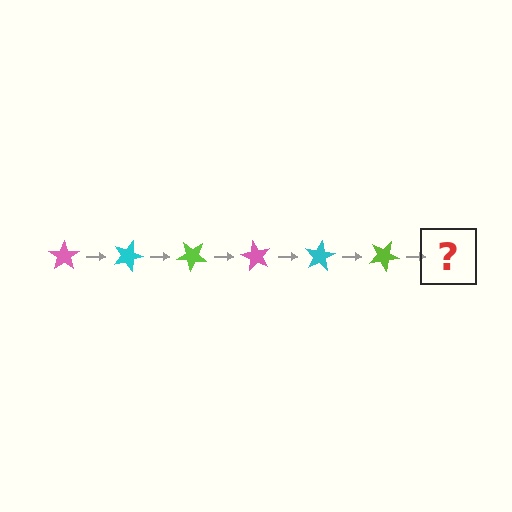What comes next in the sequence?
The next element should be a pink star, rotated 120 degrees from the start.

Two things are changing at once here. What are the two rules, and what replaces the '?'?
The two rules are that it rotates 20 degrees each step and the color cycles through pink, cyan, and lime. The '?' should be a pink star, rotated 120 degrees from the start.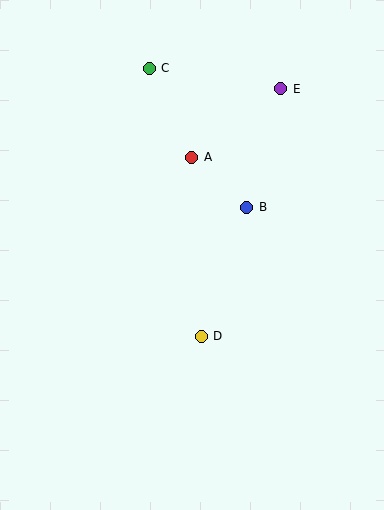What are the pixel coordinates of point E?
Point E is at (281, 89).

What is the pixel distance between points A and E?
The distance between A and E is 112 pixels.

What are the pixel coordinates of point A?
Point A is at (192, 157).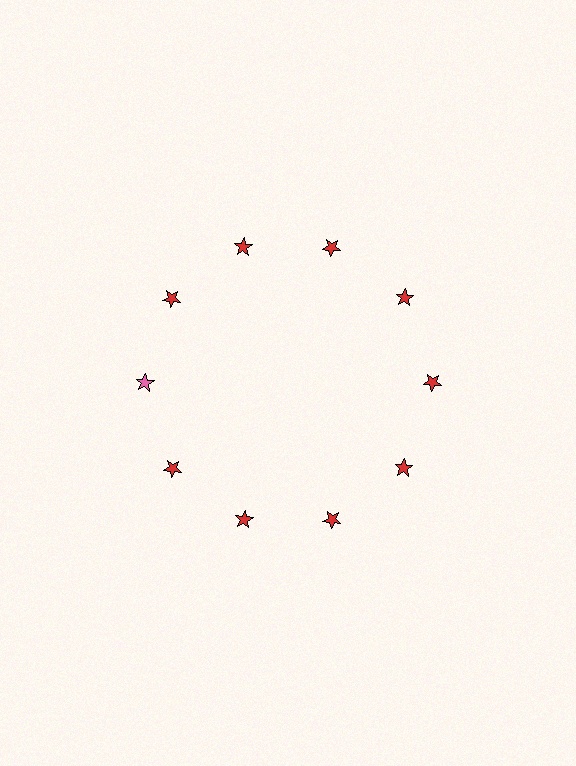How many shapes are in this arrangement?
There are 10 shapes arranged in a ring pattern.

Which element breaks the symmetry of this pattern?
The pink star at roughly the 9 o'clock position breaks the symmetry. All other shapes are red stars.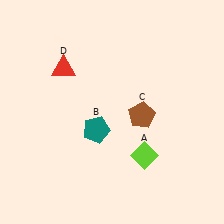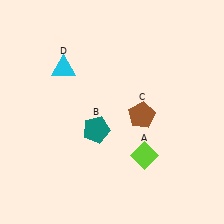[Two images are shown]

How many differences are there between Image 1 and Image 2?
There is 1 difference between the two images.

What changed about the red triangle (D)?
In Image 1, D is red. In Image 2, it changed to cyan.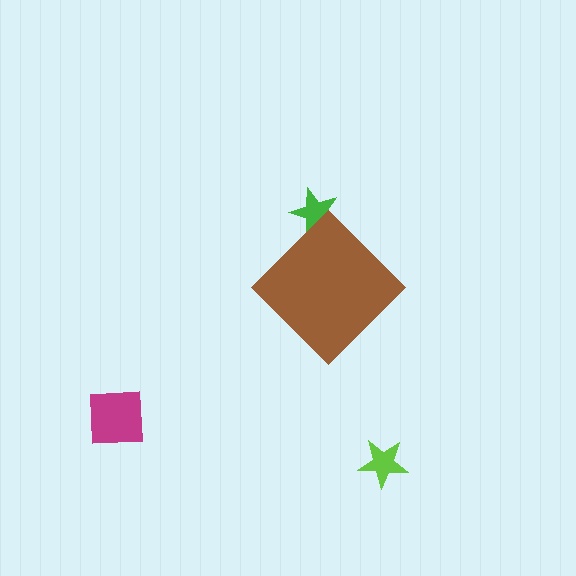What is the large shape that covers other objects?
A brown diamond.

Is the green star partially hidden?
Yes, the green star is partially hidden behind the brown diamond.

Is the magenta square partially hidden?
No, the magenta square is fully visible.